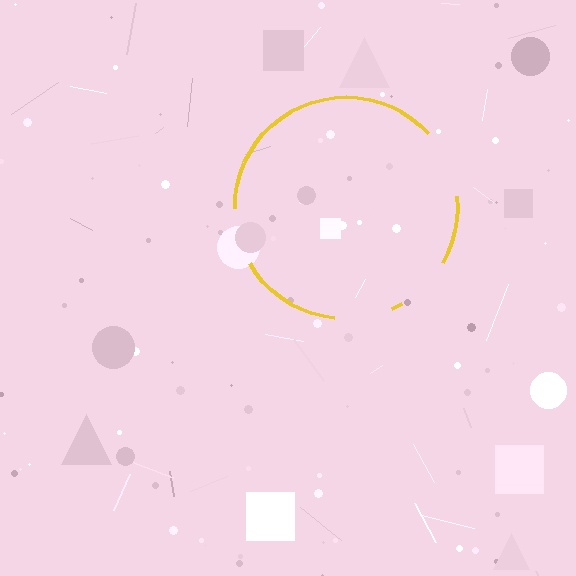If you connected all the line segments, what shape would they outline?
They would outline a circle.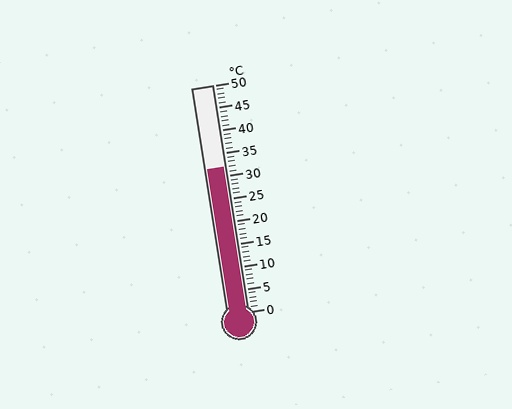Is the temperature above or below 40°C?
The temperature is below 40°C.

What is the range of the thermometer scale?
The thermometer scale ranges from 0°C to 50°C.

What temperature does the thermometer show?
The thermometer shows approximately 32°C.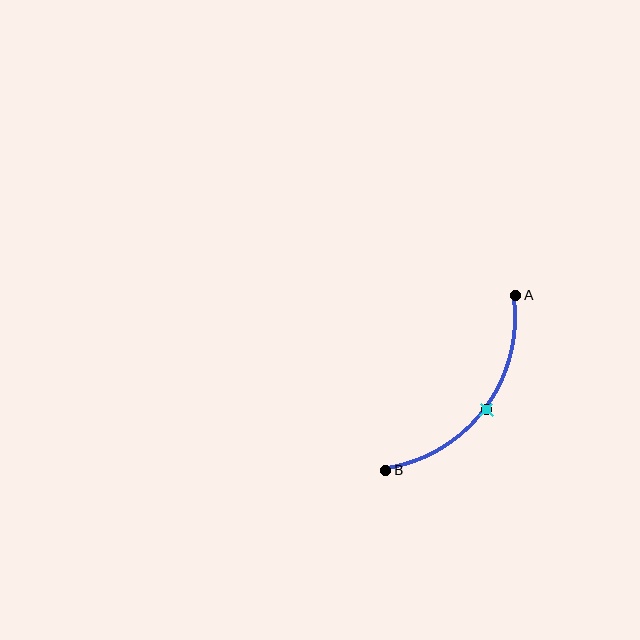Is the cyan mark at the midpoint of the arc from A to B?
Yes. The cyan mark lies on the arc at equal arc-length from both A and B — it is the arc midpoint.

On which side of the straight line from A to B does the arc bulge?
The arc bulges below and to the right of the straight line connecting A and B.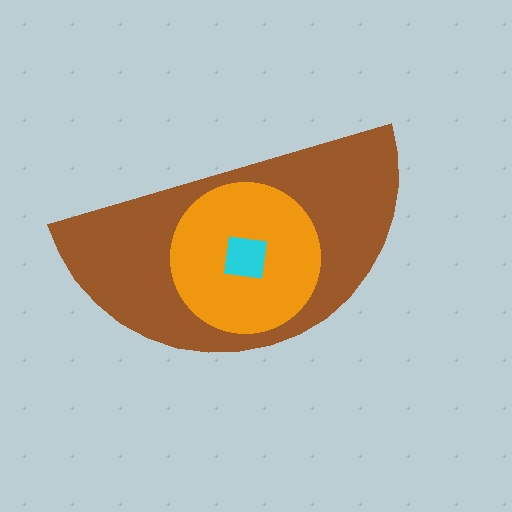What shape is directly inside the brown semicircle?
The orange circle.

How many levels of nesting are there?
3.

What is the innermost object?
The cyan square.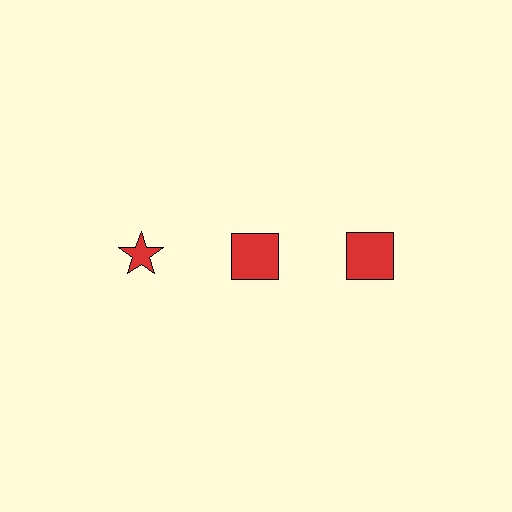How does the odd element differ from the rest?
It has a different shape: star instead of square.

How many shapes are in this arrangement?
There are 3 shapes arranged in a grid pattern.